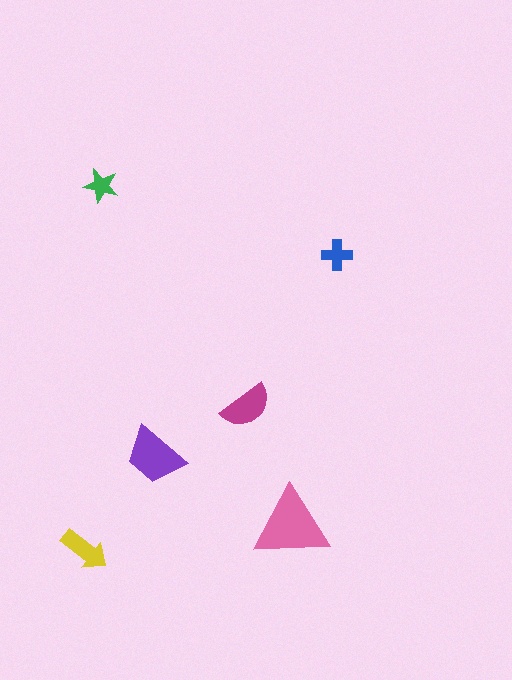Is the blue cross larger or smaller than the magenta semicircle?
Smaller.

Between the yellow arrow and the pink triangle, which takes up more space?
The pink triangle.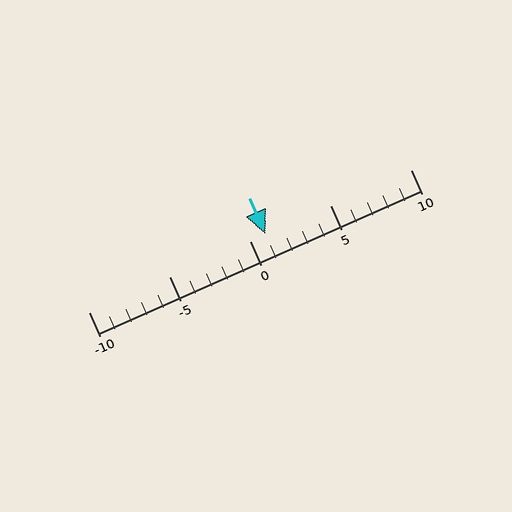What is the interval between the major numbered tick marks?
The major tick marks are spaced 5 units apart.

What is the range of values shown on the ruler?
The ruler shows values from -10 to 10.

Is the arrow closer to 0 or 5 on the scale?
The arrow is closer to 0.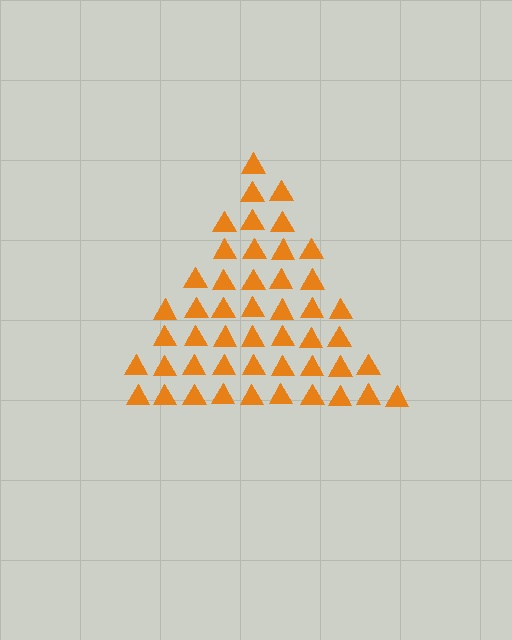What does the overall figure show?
The overall figure shows a triangle.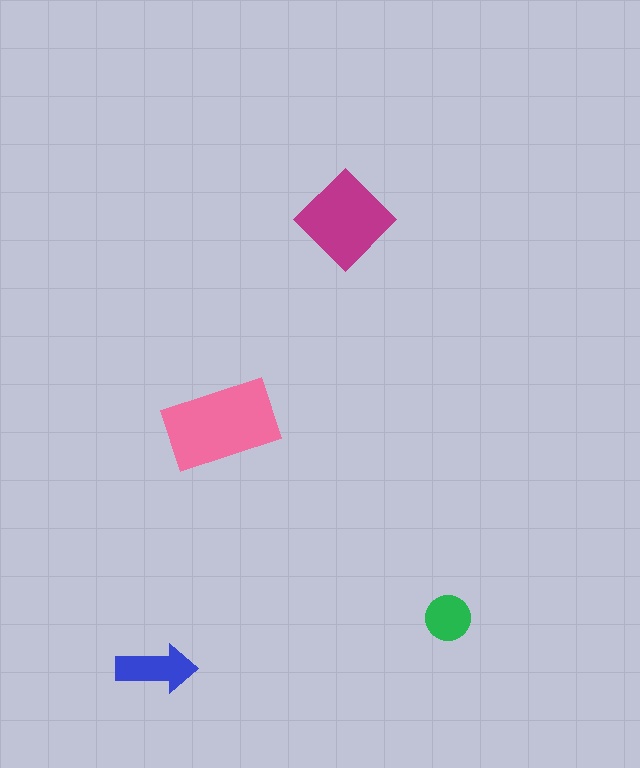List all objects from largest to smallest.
The pink rectangle, the magenta diamond, the blue arrow, the green circle.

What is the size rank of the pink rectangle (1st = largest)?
1st.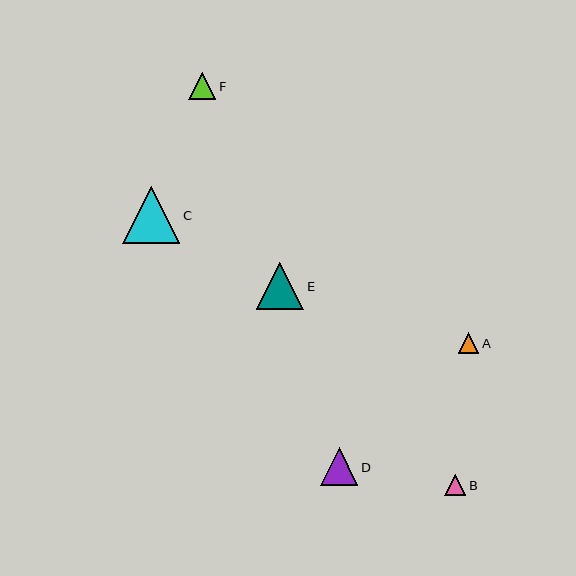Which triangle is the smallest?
Triangle A is the smallest with a size of approximately 20 pixels.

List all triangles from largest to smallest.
From largest to smallest: C, E, D, F, B, A.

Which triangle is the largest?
Triangle C is the largest with a size of approximately 57 pixels.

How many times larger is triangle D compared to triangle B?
Triangle D is approximately 1.8 times the size of triangle B.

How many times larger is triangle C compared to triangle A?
Triangle C is approximately 2.8 times the size of triangle A.